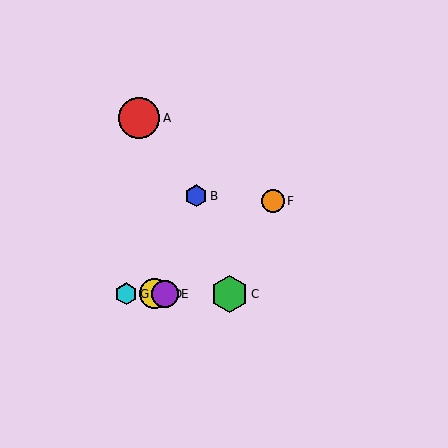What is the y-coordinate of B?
Object B is at y≈196.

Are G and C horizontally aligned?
Yes, both are at y≈294.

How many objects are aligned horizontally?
4 objects (C, D, E, G) are aligned horizontally.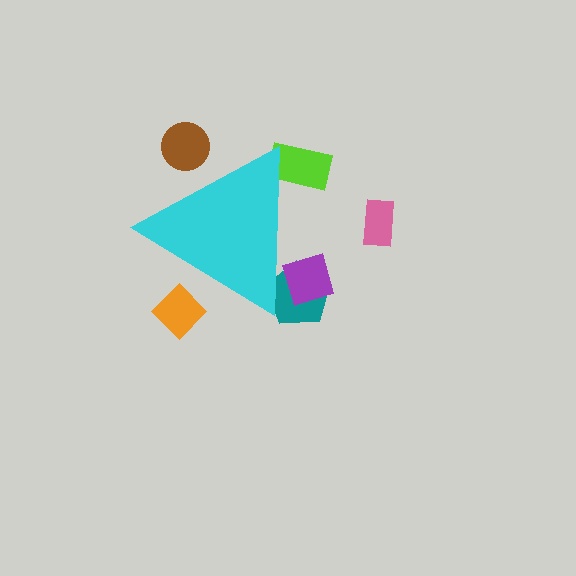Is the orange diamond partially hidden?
Yes, the orange diamond is partially hidden behind the cyan triangle.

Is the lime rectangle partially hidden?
Yes, the lime rectangle is partially hidden behind the cyan triangle.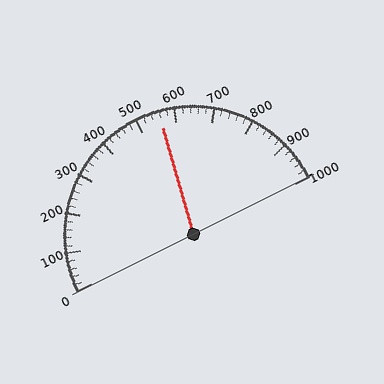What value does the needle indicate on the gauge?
The needle indicates approximately 560.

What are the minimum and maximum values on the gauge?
The gauge ranges from 0 to 1000.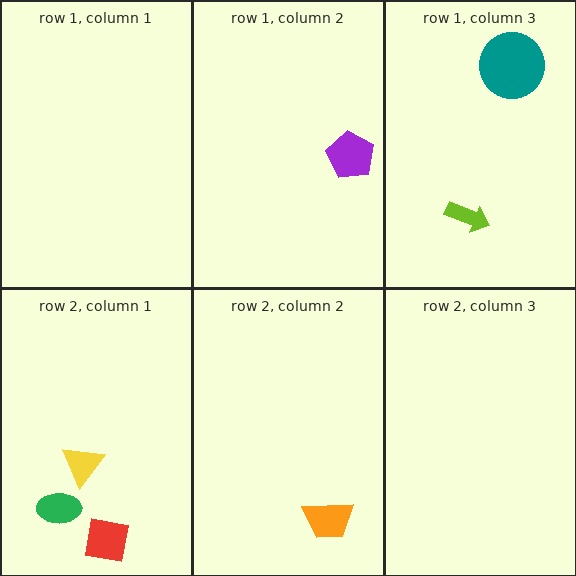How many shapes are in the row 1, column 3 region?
2.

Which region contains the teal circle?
The row 1, column 3 region.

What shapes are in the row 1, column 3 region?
The teal circle, the lime arrow.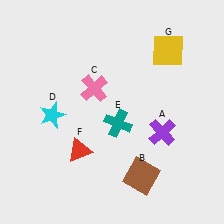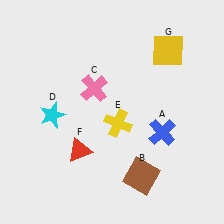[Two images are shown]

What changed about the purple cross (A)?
In Image 1, A is purple. In Image 2, it changed to blue.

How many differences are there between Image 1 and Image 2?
There are 2 differences between the two images.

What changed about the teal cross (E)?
In Image 1, E is teal. In Image 2, it changed to yellow.